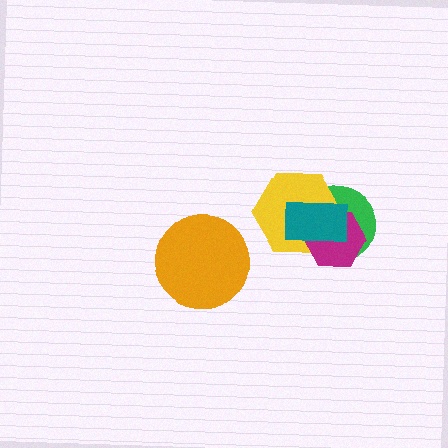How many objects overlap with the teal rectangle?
3 objects overlap with the teal rectangle.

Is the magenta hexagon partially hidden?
Yes, it is partially covered by another shape.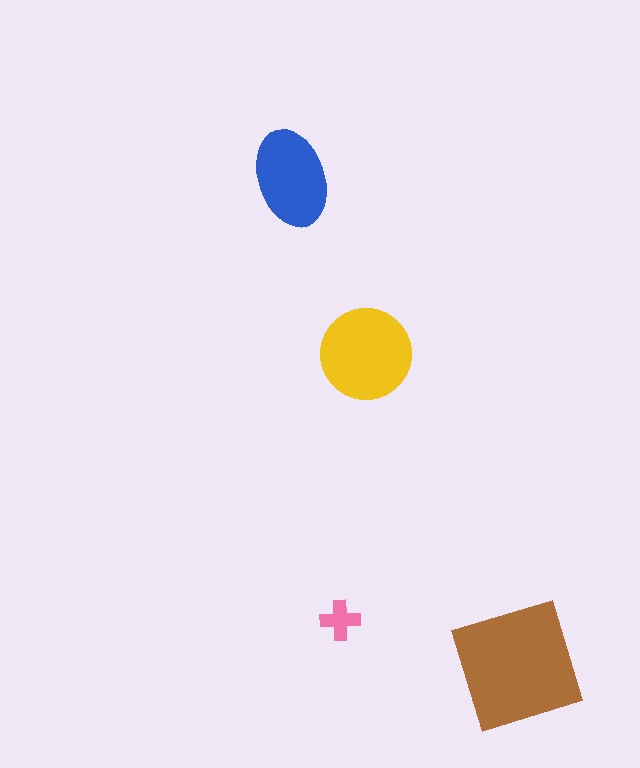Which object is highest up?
The blue ellipse is topmost.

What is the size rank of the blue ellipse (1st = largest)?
3rd.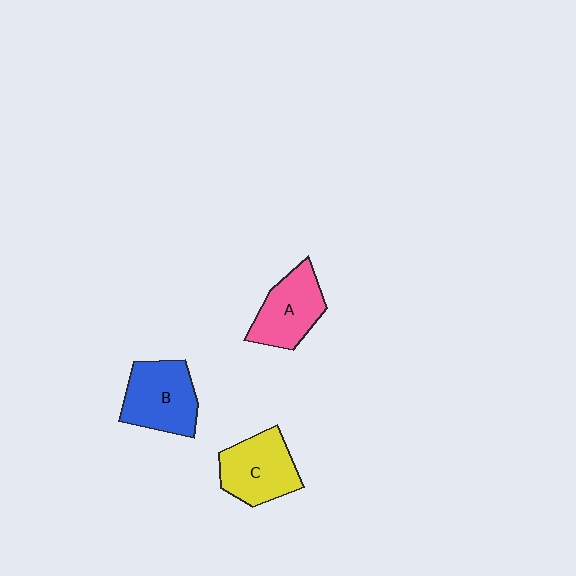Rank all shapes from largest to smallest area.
From largest to smallest: B (blue), C (yellow), A (pink).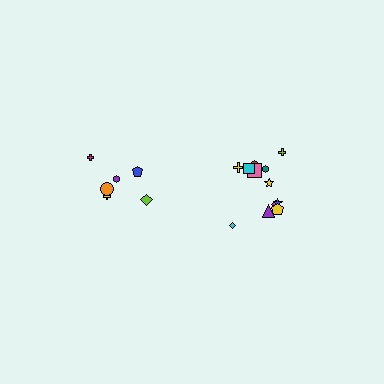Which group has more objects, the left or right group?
The right group.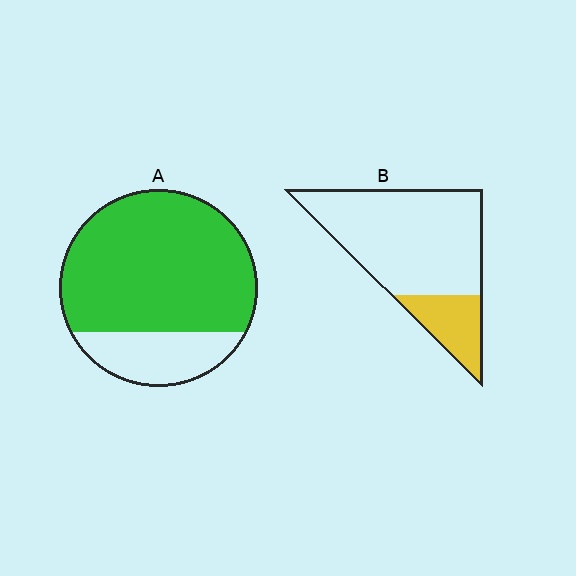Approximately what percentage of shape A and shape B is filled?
A is approximately 75% and B is approximately 20%.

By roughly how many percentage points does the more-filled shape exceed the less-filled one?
By roughly 55 percentage points (A over B).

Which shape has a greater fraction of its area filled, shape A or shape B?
Shape A.